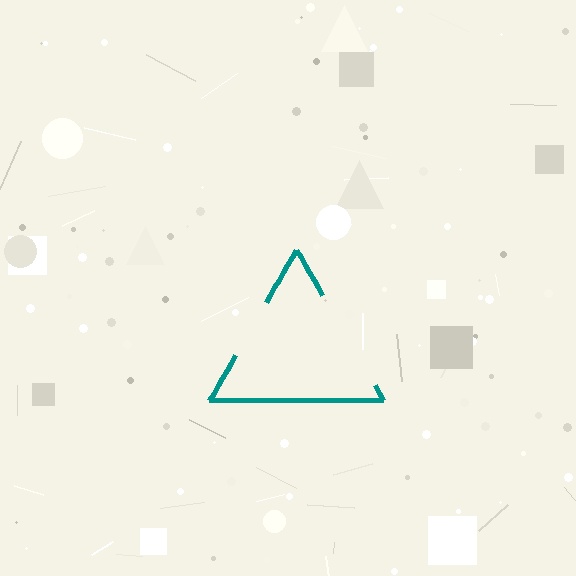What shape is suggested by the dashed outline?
The dashed outline suggests a triangle.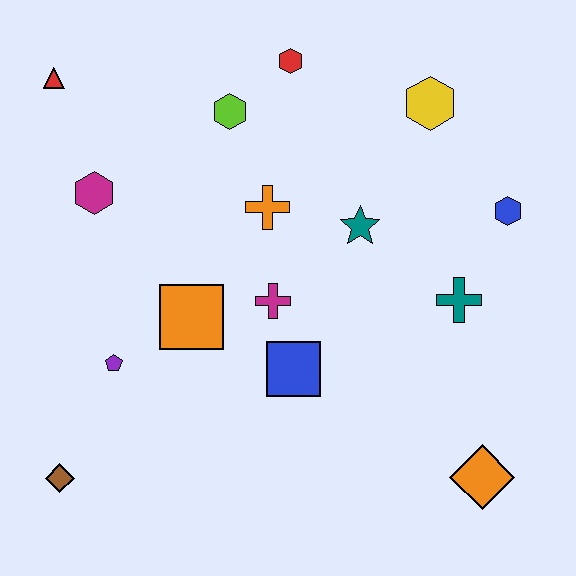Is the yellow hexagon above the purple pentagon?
Yes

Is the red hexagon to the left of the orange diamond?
Yes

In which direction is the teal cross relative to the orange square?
The teal cross is to the right of the orange square.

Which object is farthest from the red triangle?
The orange diamond is farthest from the red triangle.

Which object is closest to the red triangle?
The magenta hexagon is closest to the red triangle.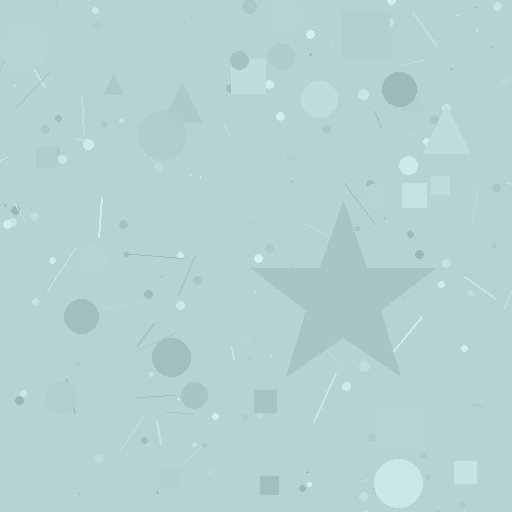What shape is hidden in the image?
A star is hidden in the image.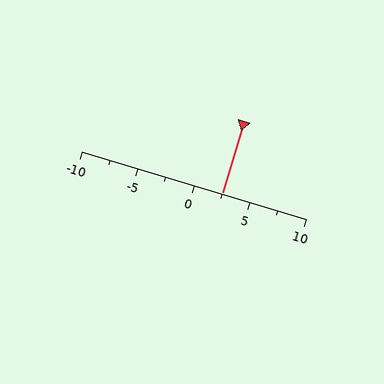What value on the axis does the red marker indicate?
The marker indicates approximately 2.5.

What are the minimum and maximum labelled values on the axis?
The axis runs from -10 to 10.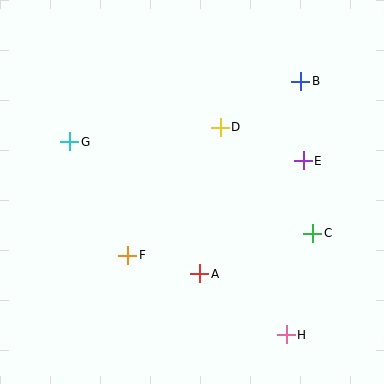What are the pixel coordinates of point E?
Point E is at (303, 161).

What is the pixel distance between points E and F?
The distance between E and F is 199 pixels.